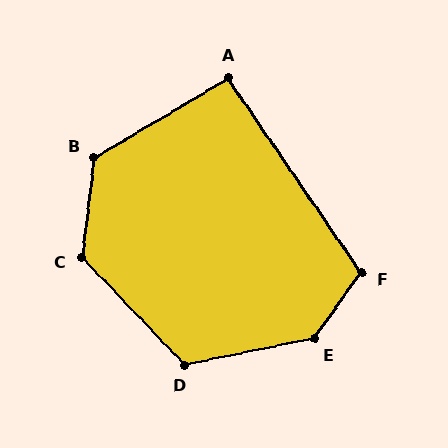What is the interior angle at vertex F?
Approximately 110 degrees (obtuse).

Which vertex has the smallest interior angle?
A, at approximately 94 degrees.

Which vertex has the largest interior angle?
E, at approximately 137 degrees.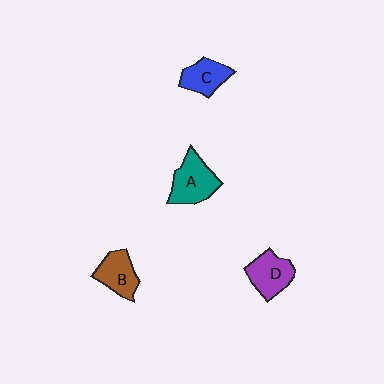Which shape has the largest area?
Shape A (teal).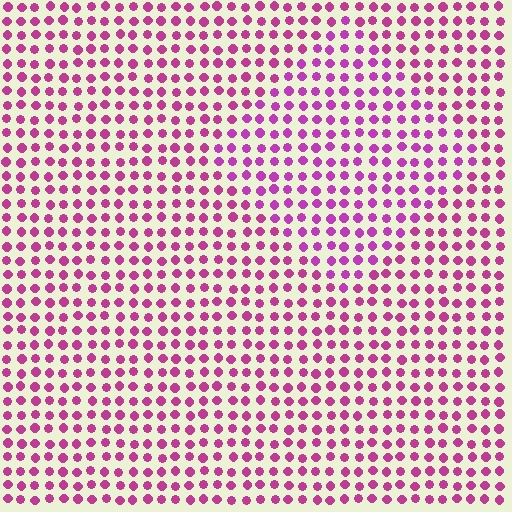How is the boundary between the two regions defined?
The boundary is defined purely by a slight shift in hue (about 17 degrees). Spacing, size, and orientation are identical on both sides.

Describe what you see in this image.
The image is filled with small magenta elements in a uniform arrangement. A diamond-shaped region is visible where the elements are tinted to a slightly different hue, forming a subtle color boundary.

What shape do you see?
I see a diamond.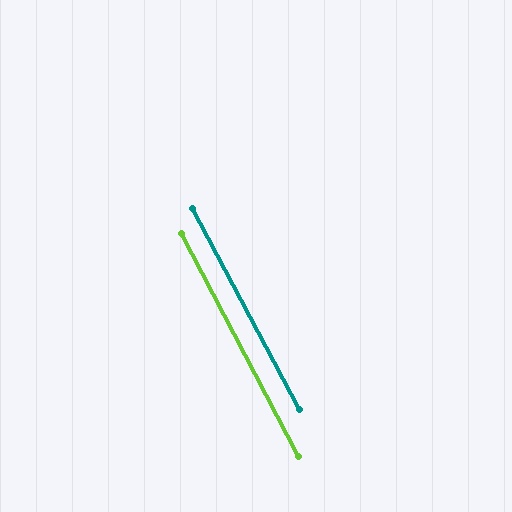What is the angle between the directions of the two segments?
Approximately 0 degrees.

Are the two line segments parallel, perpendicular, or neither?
Parallel — their directions differ by only 0.3°.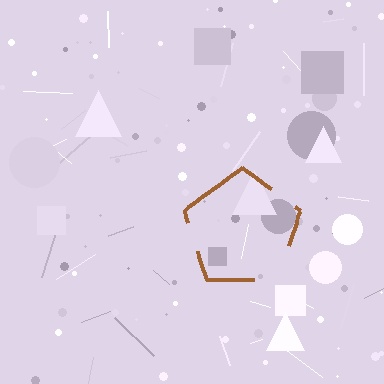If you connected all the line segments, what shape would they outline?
They would outline a pentagon.